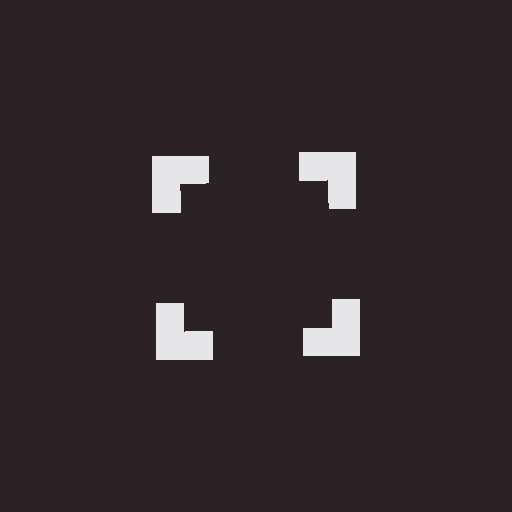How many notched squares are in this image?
There are 4 — one at each vertex of the illusory square.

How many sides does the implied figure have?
4 sides.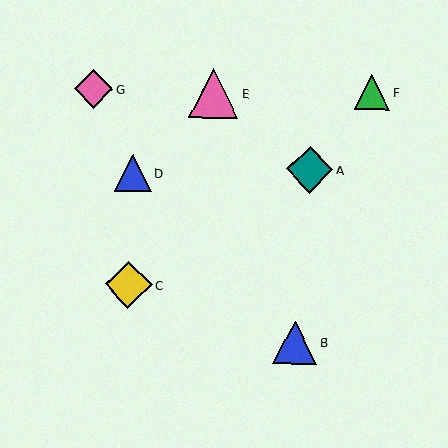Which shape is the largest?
The pink triangle (labeled E) is the largest.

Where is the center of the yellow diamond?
The center of the yellow diamond is at (129, 285).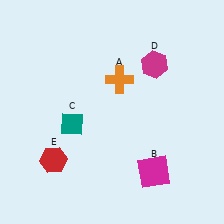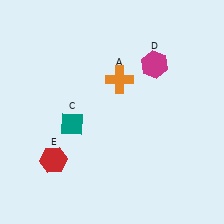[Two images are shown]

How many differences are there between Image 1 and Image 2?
There is 1 difference between the two images.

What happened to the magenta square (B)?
The magenta square (B) was removed in Image 2. It was in the bottom-right area of Image 1.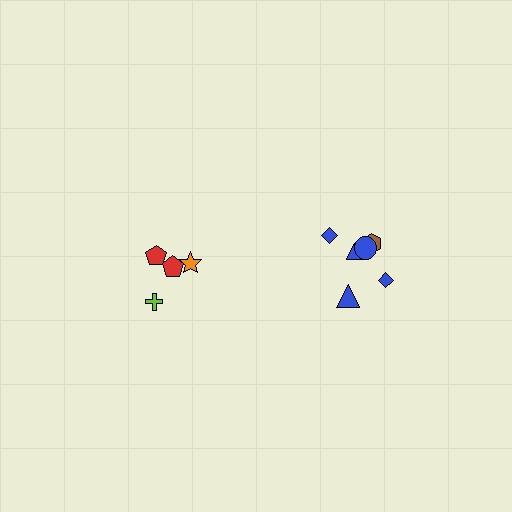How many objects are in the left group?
There are 4 objects.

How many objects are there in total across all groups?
There are 10 objects.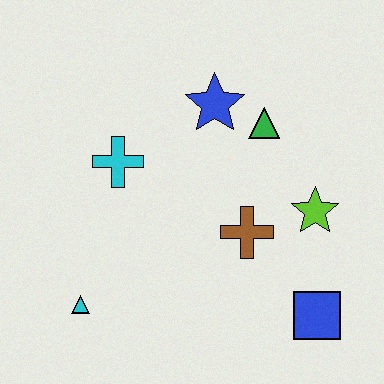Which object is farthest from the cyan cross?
The blue square is farthest from the cyan cross.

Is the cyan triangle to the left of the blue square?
Yes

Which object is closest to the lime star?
The brown cross is closest to the lime star.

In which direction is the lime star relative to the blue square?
The lime star is above the blue square.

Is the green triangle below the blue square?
No